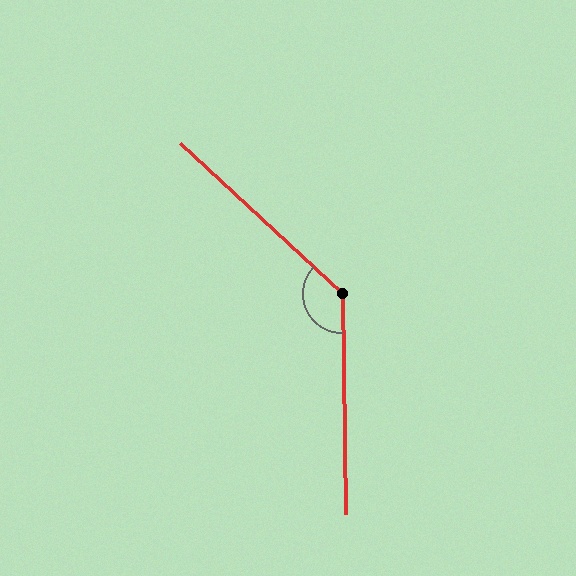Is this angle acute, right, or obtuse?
It is obtuse.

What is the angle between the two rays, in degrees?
Approximately 134 degrees.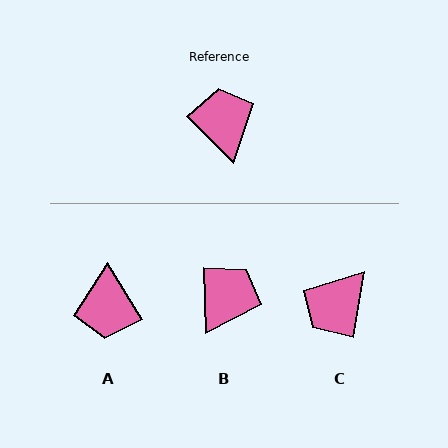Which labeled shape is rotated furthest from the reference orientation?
A, about 166 degrees away.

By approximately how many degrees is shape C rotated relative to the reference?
Approximately 126 degrees counter-clockwise.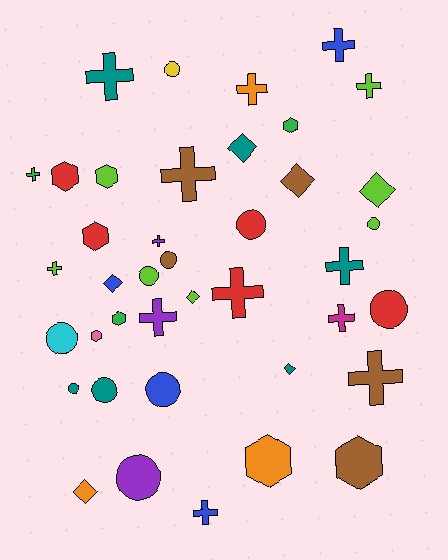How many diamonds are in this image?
There are 7 diamonds.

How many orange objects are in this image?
There are 3 orange objects.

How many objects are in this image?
There are 40 objects.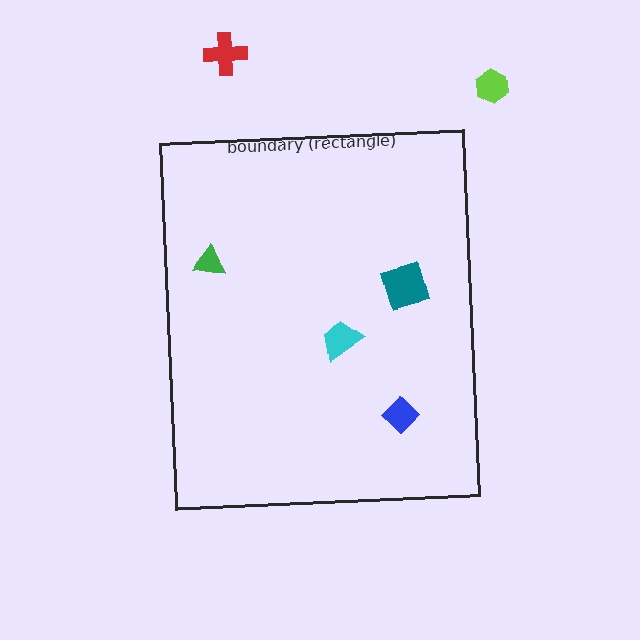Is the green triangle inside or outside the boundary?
Inside.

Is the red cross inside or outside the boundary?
Outside.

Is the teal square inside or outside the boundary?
Inside.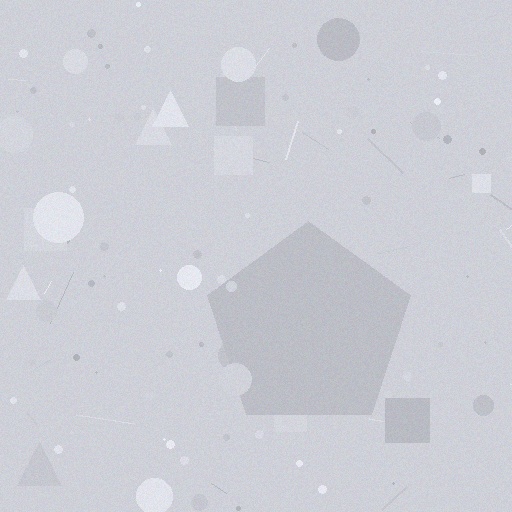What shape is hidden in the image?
A pentagon is hidden in the image.